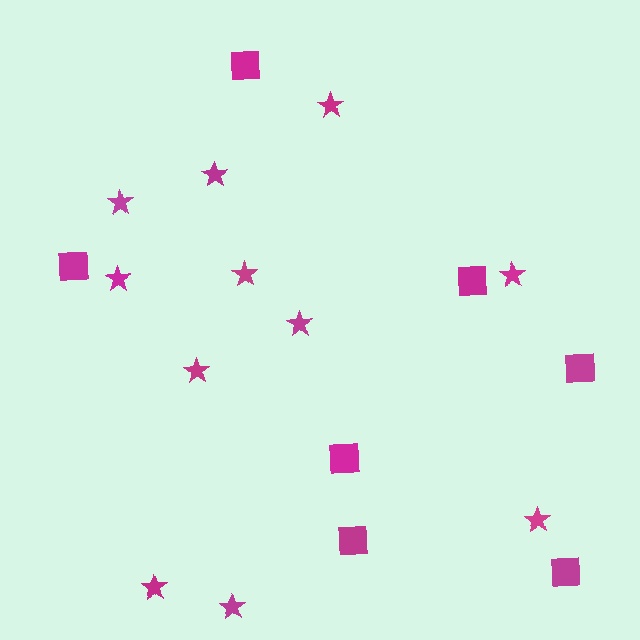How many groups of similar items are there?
There are 2 groups: one group of stars (11) and one group of squares (7).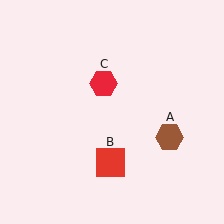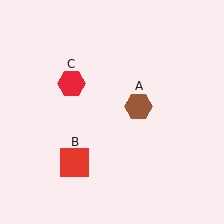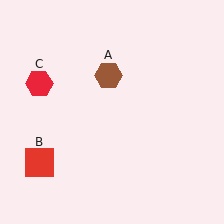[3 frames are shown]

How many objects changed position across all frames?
3 objects changed position: brown hexagon (object A), red square (object B), red hexagon (object C).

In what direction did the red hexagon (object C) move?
The red hexagon (object C) moved left.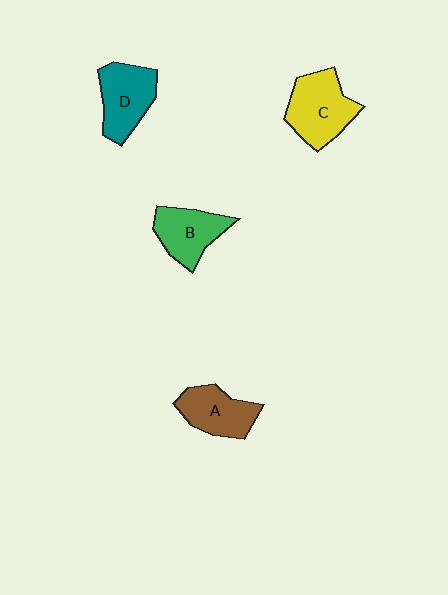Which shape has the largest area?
Shape C (yellow).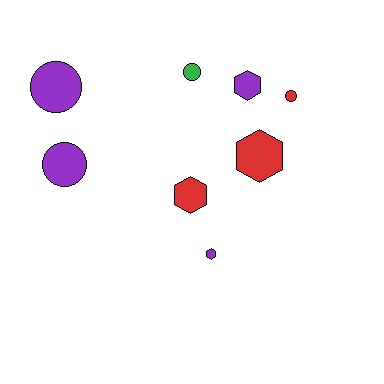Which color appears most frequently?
Purple, with 4 objects.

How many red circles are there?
There is 1 red circle.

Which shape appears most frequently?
Hexagon, with 4 objects.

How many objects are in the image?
There are 8 objects.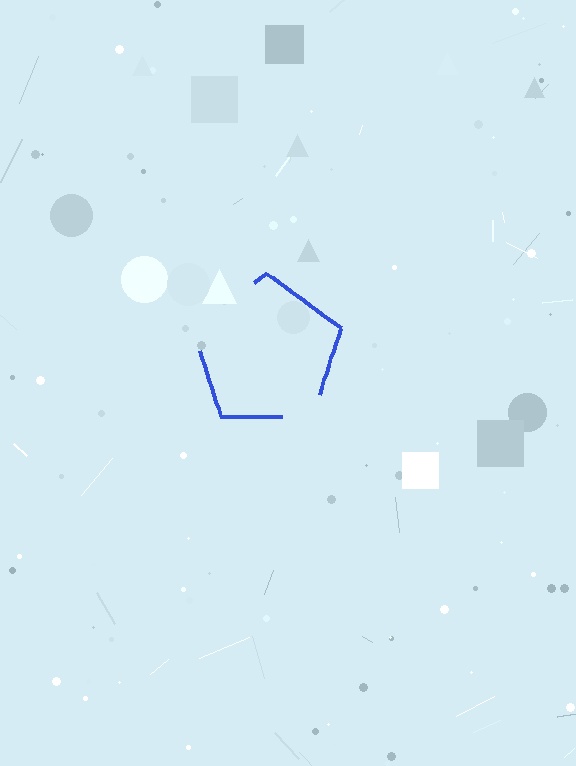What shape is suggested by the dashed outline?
The dashed outline suggests a pentagon.